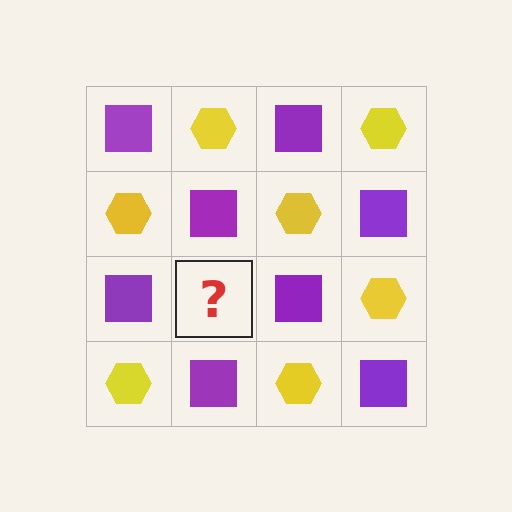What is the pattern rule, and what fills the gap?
The rule is that it alternates purple square and yellow hexagon in a checkerboard pattern. The gap should be filled with a yellow hexagon.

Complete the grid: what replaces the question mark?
The question mark should be replaced with a yellow hexagon.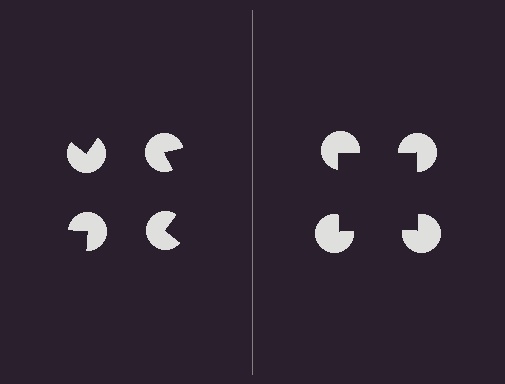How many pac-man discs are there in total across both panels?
8 — 4 on each side.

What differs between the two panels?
The pac-man discs are positioned identically on both sides; only the wedge orientations differ. On the right they align to a square; on the left they are misaligned.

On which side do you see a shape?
An illusory square appears on the right side. On the left side the wedge cuts are rotated, so no coherent shape forms.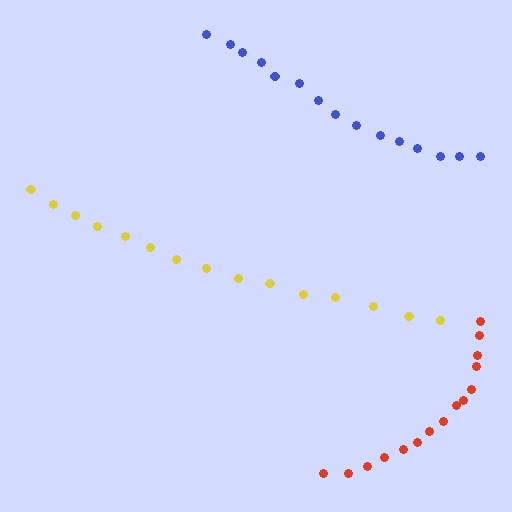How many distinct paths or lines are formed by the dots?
There are 3 distinct paths.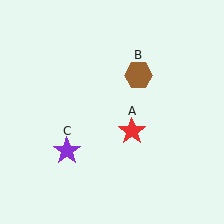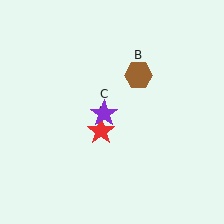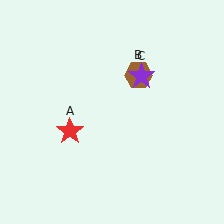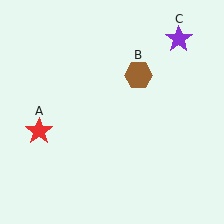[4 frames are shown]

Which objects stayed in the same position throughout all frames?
Brown hexagon (object B) remained stationary.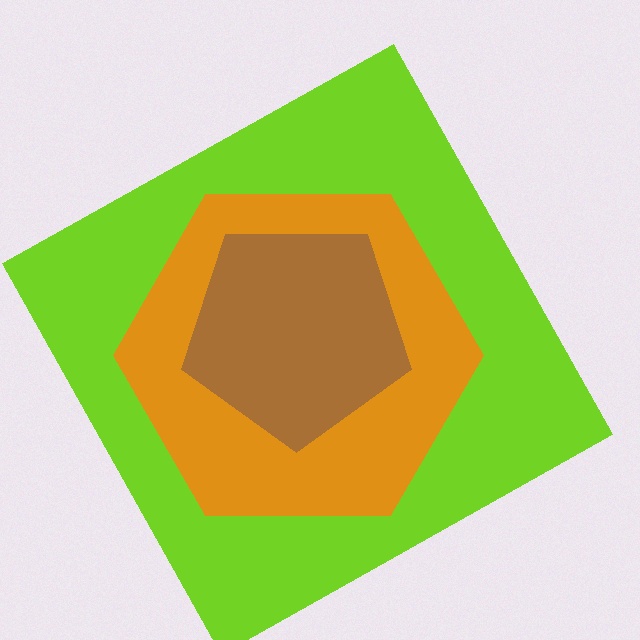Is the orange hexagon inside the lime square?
Yes.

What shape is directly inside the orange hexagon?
The brown pentagon.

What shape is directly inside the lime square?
The orange hexagon.